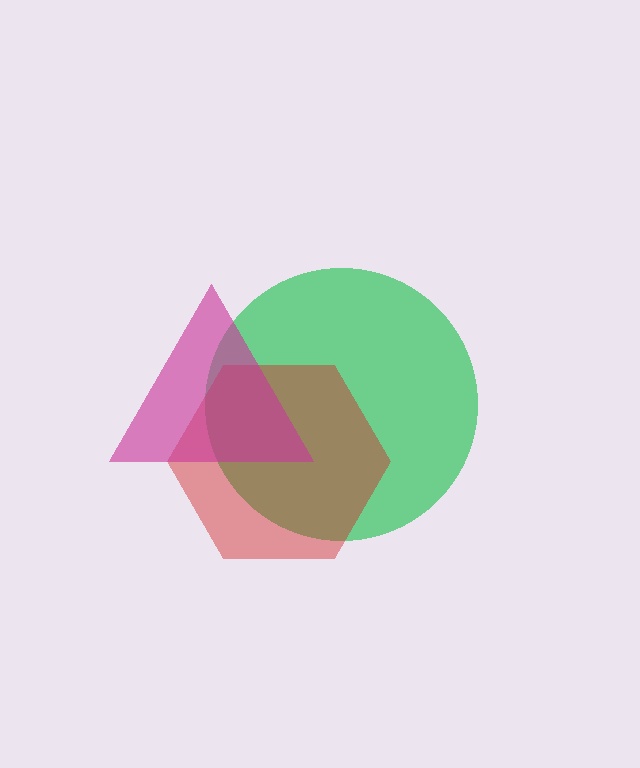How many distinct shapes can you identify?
There are 3 distinct shapes: a green circle, a red hexagon, a magenta triangle.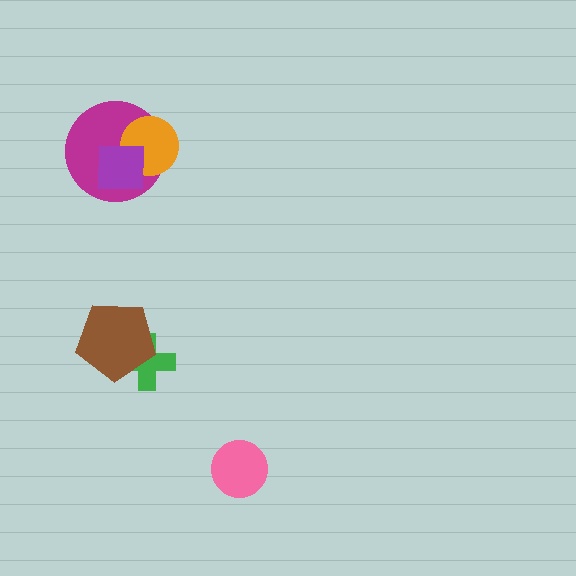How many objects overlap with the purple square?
2 objects overlap with the purple square.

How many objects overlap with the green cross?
1 object overlaps with the green cross.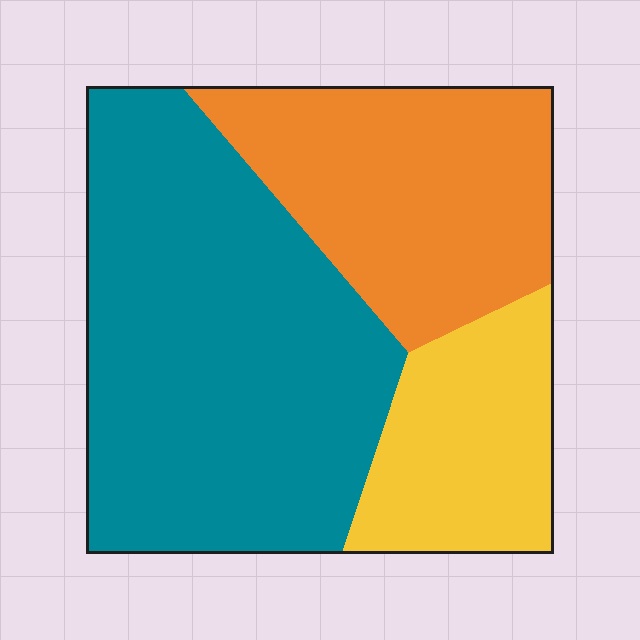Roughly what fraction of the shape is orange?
Orange covers about 30% of the shape.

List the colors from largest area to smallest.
From largest to smallest: teal, orange, yellow.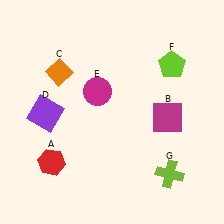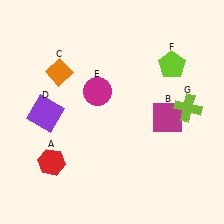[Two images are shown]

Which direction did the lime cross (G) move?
The lime cross (G) moved up.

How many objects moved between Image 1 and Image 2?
1 object moved between the two images.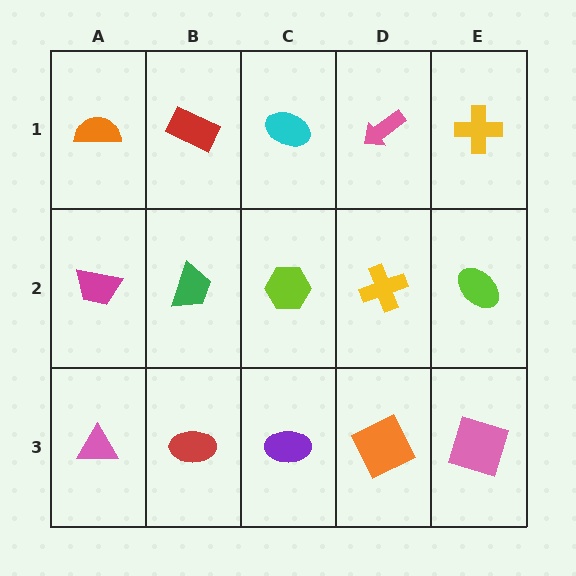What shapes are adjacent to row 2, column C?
A cyan ellipse (row 1, column C), a purple ellipse (row 3, column C), a green trapezoid (row 2, column B), a yellow cross (row 2, column D).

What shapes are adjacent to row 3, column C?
A lime hexagon (row 2, column C), a red ellipse (row 3, column B), an orange square (row 3, column D).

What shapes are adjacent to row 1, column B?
A green trapezoid (row 2, column B), an orange semicircle (row 1, column A), a cyan ellipse (row 1, column C).